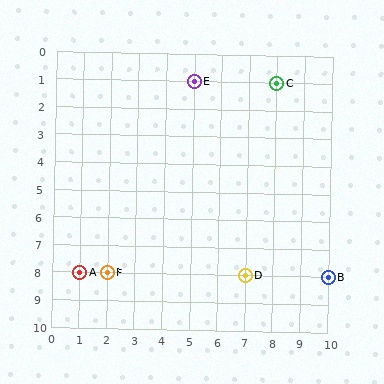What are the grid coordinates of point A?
Point A is at grid coordinates (1, 8).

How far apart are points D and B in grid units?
Points D and B are 3 columns apart.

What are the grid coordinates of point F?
Point F is at grid coordinates (2, 8).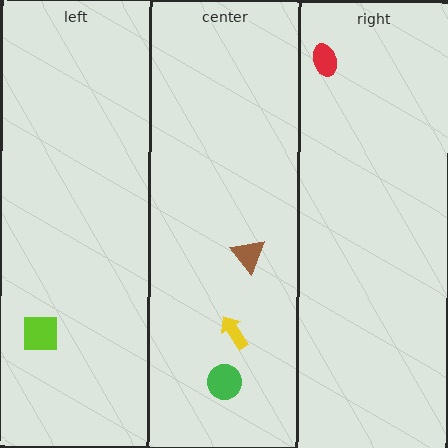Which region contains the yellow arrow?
The center region.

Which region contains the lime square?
The left region.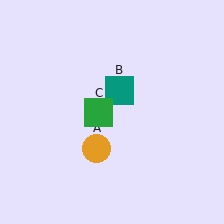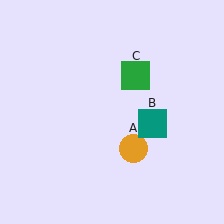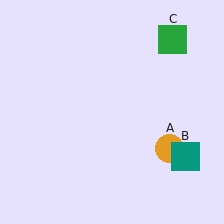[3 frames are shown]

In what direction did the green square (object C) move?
The green square (object C) moved up and to the right.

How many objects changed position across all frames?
3 objects changed position: orange circle (object A), teal square (object B), green square (object C).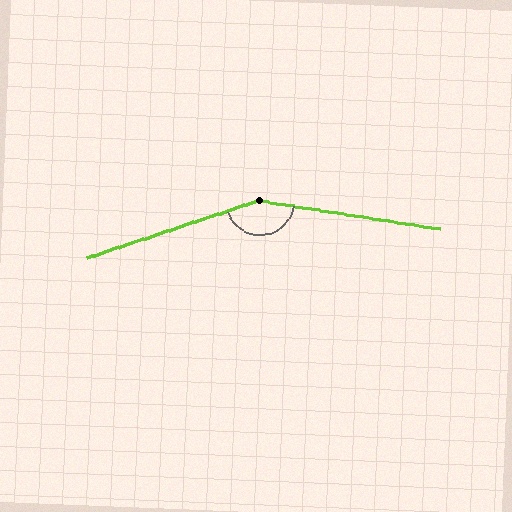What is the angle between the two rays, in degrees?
Approximately 153 degrees.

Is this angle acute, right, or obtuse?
It is obtuse.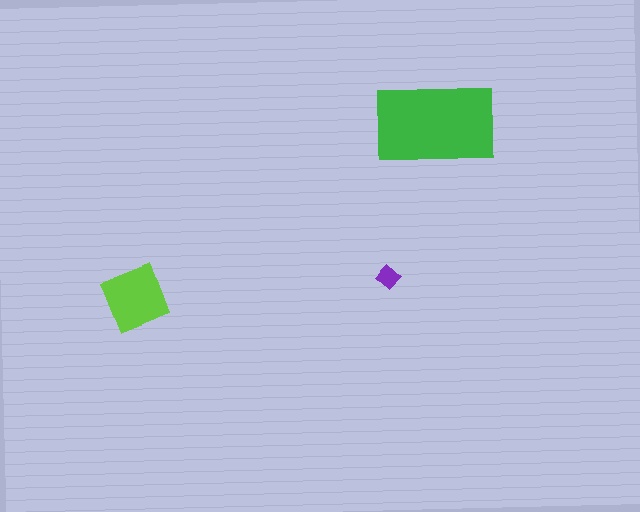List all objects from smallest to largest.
The purple diamond, the lime square, the green rectangle.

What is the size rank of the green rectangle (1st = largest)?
1st.